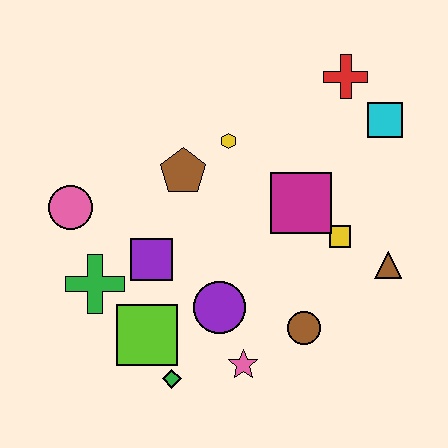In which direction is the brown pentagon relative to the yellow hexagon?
The brown pentagon is to the left of the yellow hexagon.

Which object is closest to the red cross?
The cyan square is closest to the red cross.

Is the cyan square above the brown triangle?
Yes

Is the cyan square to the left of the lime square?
No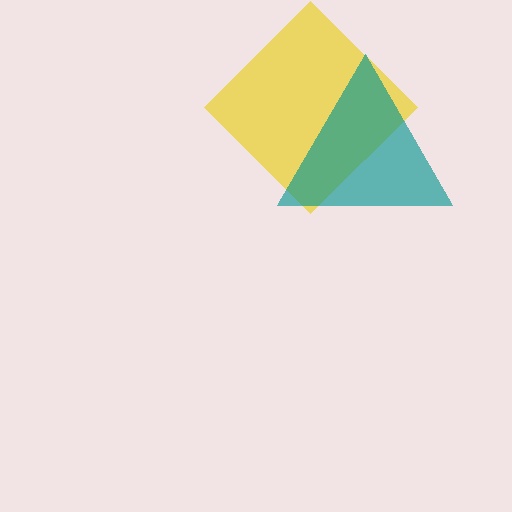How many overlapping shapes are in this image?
There are 2 overlapping shapes in the image.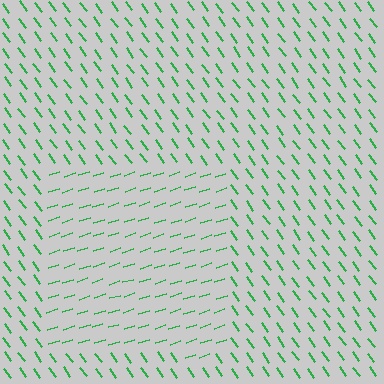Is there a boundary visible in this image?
Yes, there is a texture boundary formed by a change in line orientation.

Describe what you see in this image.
The image is filled with small green line segments. A rectangle region in the image has lines oriented differently from the surrounding lines, creating a visible texture boundary.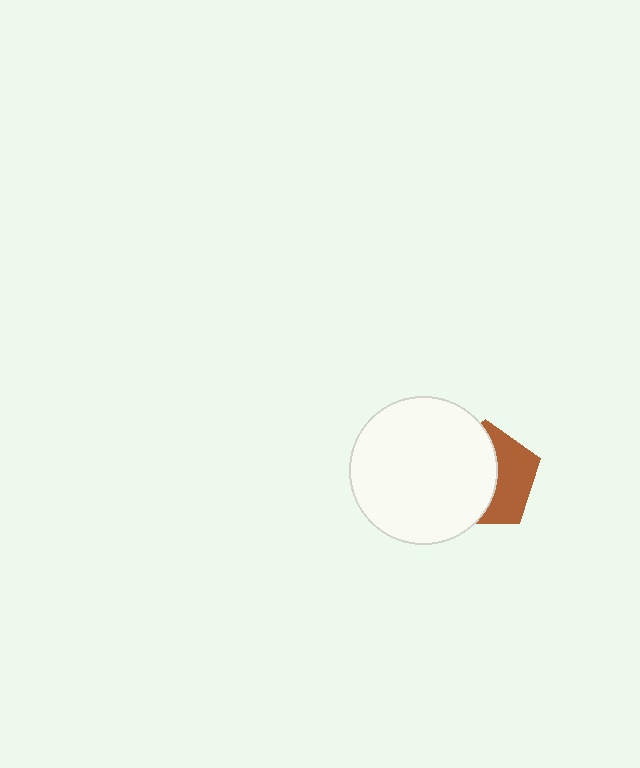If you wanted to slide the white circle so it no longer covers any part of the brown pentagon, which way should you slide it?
Slide it left — that is the most direct way to separate the two shapes.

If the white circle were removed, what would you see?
You would see the complete brown pentagon.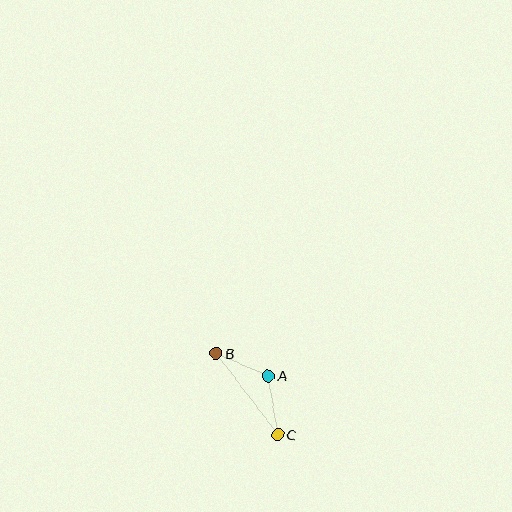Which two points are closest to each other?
Points A and B are closest to each other.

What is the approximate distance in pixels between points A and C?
The distance between A and C is approximately 60 pixels.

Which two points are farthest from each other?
Points B and C are farthest from each other.